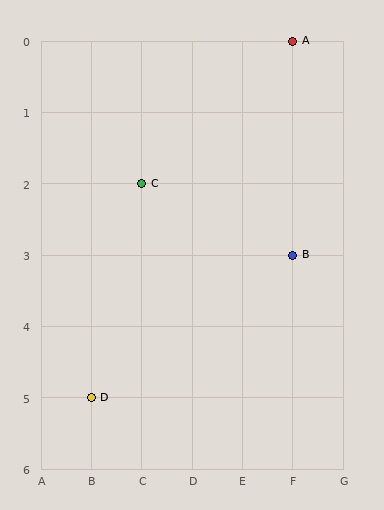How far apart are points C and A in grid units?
Points C and A are 3 columns and 2 rows apart (about 3.6 grid units diagonally).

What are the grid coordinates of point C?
Point C is at grid coordinates (C, 2).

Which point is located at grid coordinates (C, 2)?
Point C is at (C, 2).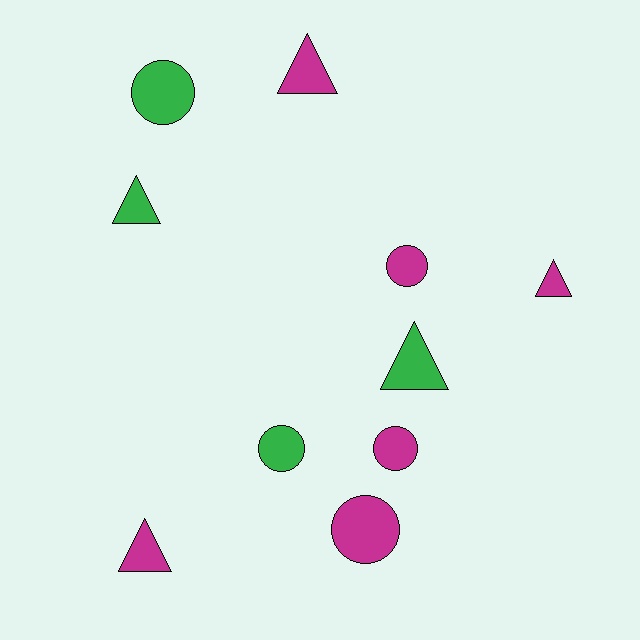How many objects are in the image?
There are 10 objects.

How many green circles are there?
There are 2 green circles.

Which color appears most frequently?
Magenta, with 6 objects.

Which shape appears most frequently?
Triangle, with 5 objects.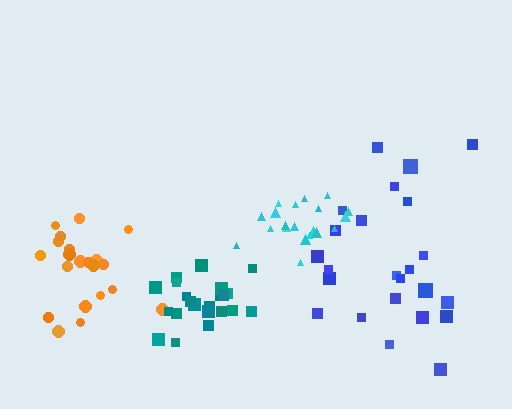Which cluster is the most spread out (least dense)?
Blue.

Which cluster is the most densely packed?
Cyan.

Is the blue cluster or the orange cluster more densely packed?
Orange.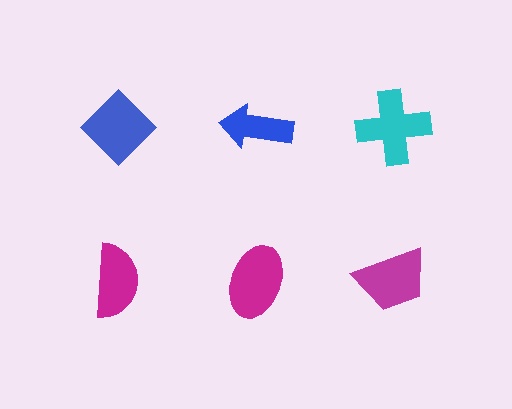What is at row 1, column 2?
A blue arrow.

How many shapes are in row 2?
3 shapes.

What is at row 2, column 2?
A magenta ellipse.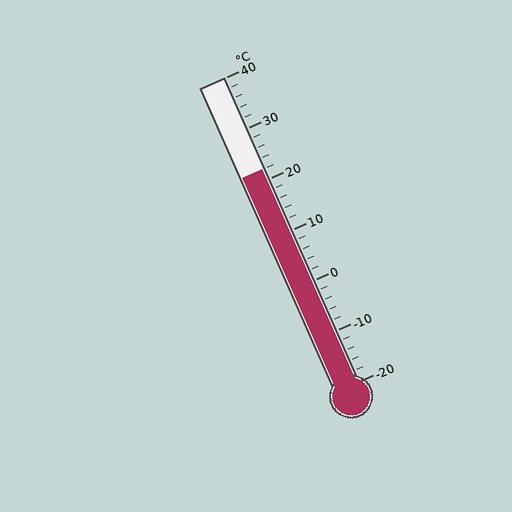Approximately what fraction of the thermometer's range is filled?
The thermometer is filled to approximately 70% of its range.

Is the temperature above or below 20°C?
The temperature is above 20°C.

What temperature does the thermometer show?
The thermometer shows approximately 22°C.